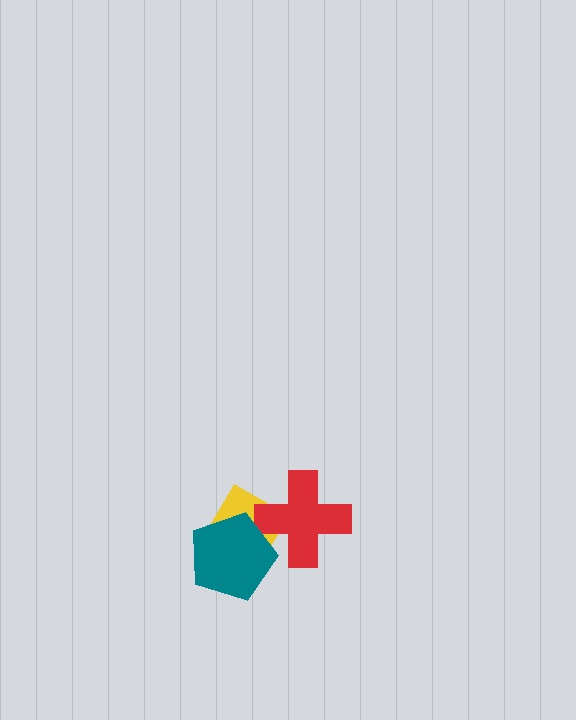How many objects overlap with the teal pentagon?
2 objects overlap with the teal pentagon.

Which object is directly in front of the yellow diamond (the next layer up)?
The red cross is directly in front of the yellow diamond.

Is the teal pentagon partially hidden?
No, no other shape covers it.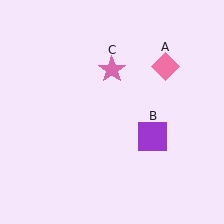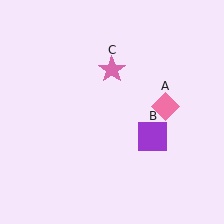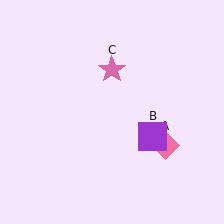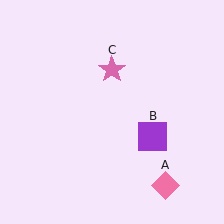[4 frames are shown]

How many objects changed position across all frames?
1 object changed position: pink diamond (object A).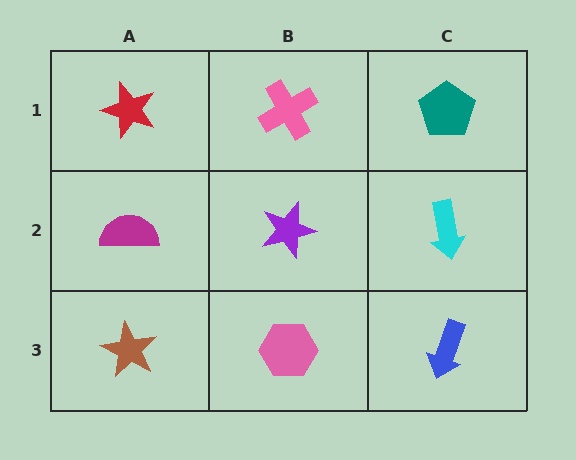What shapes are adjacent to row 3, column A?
A magenta semicircle (row 2, column A), a pink hexagon (row 3, column B).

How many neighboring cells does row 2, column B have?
4.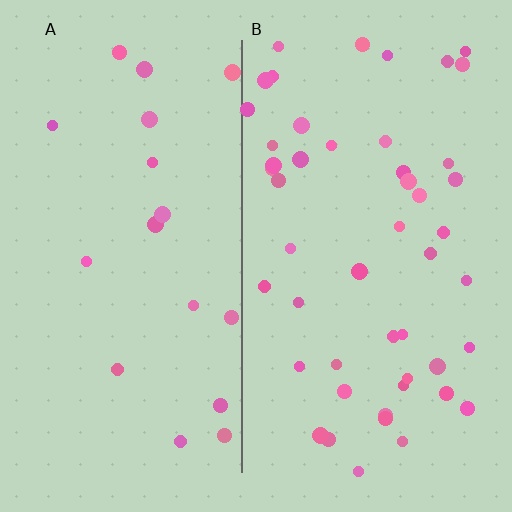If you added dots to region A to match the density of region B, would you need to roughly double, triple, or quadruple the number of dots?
Approximately triple.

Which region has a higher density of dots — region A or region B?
B (the right).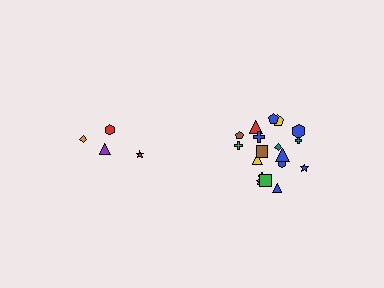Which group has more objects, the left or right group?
The right group.